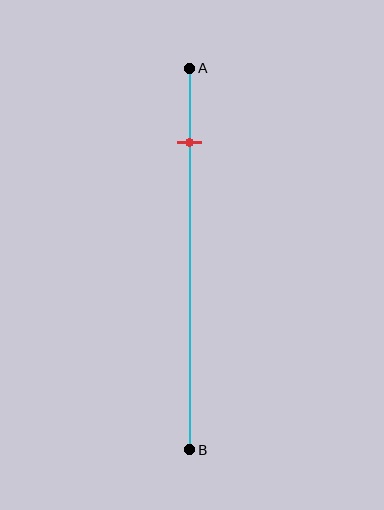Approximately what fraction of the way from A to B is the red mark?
The red mark is approximately 20% of the way from A to B.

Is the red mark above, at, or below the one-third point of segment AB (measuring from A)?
The red mark is above the one-third point of segment AB.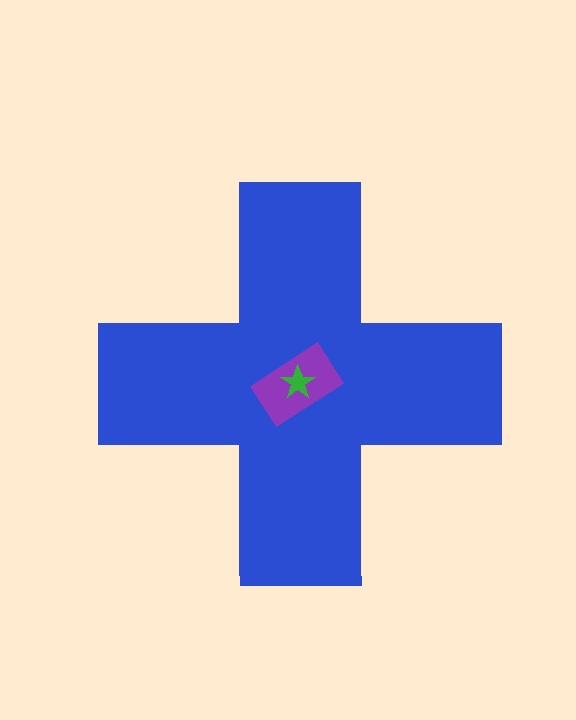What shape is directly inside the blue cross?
The purple rectangle.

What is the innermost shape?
The green star.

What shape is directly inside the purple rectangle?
The green star.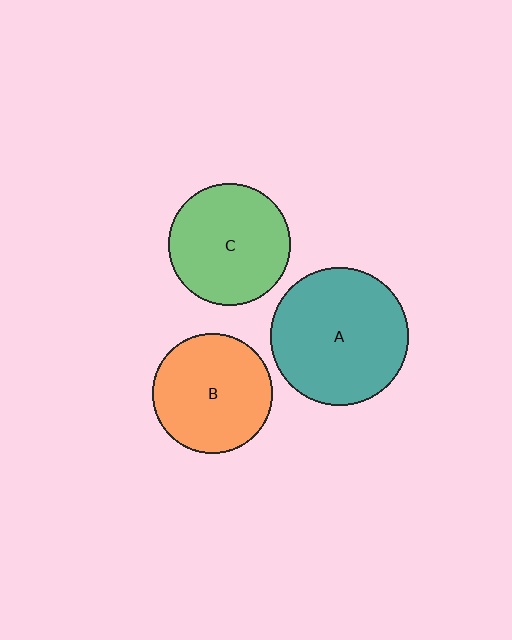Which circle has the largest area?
Circle A (teal).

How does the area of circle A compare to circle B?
Approximately 1.3 times.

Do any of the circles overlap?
No, none of the circles overlap.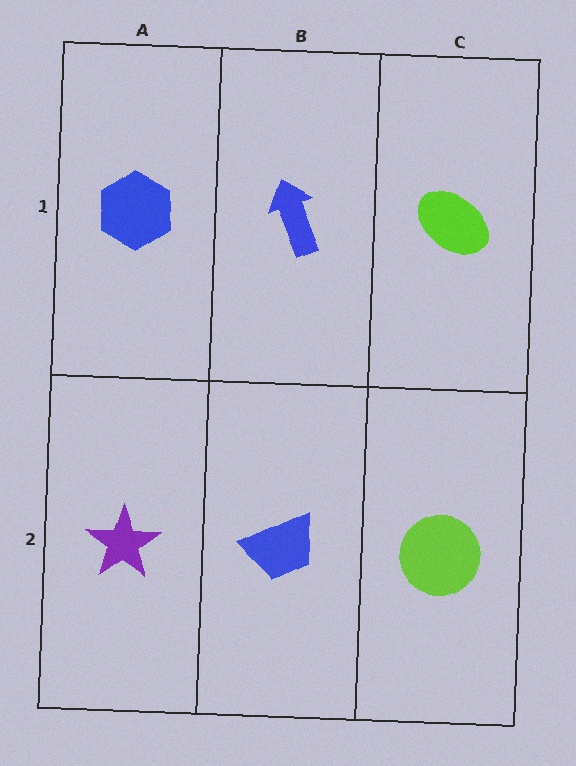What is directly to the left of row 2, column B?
A purple star.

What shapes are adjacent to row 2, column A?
A blue hexagon (row 1, column A), a blue trapezoid (row 2, column B).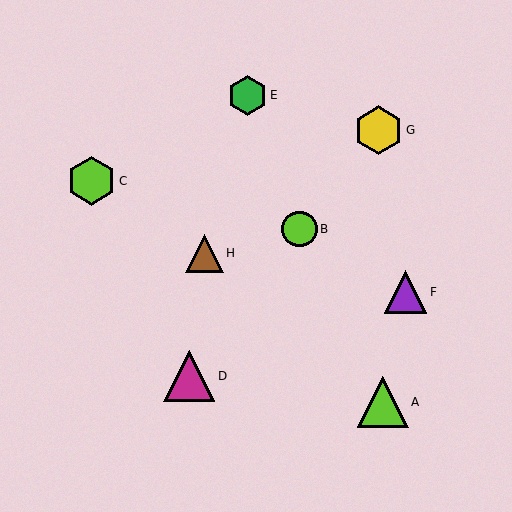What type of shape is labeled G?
Shape G is a yellow hexagon.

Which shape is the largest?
The magenta triangle (labeled D) is the largest.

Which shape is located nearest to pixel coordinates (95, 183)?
The lime hexagon (labeled C) at (92, 181) is nearest to that location.